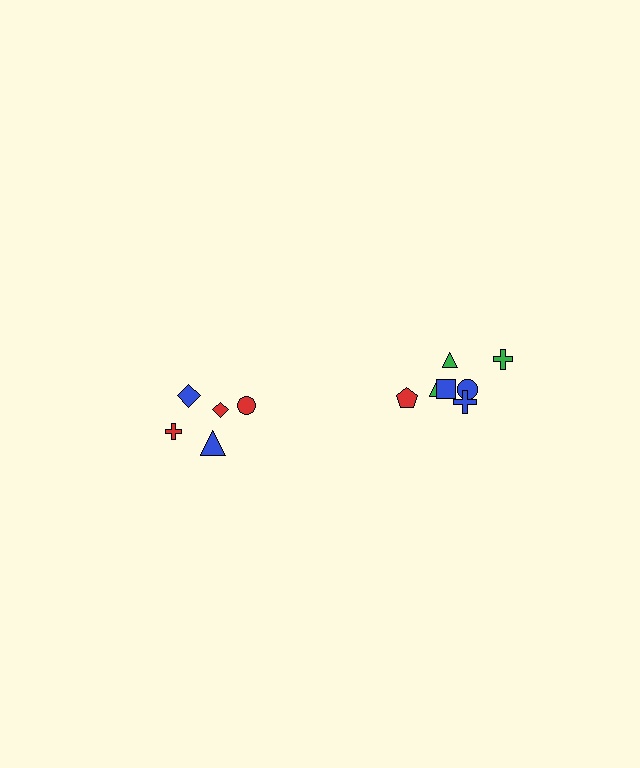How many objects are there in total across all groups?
There are 12 objects.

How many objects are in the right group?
There are 7 objects.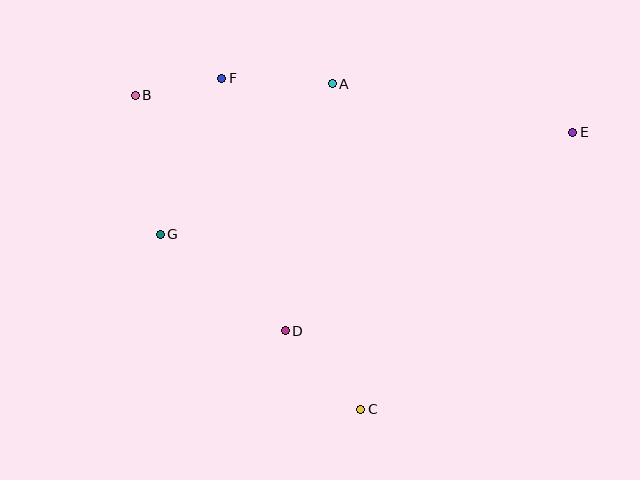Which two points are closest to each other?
Points B and F are closest to each other.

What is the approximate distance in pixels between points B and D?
The distance between B and D is approximately 279 pixels.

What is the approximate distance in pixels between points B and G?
The distance between B and G is approximately 141 pixels.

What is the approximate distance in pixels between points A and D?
The distance between A and D is approximately 252 pixels.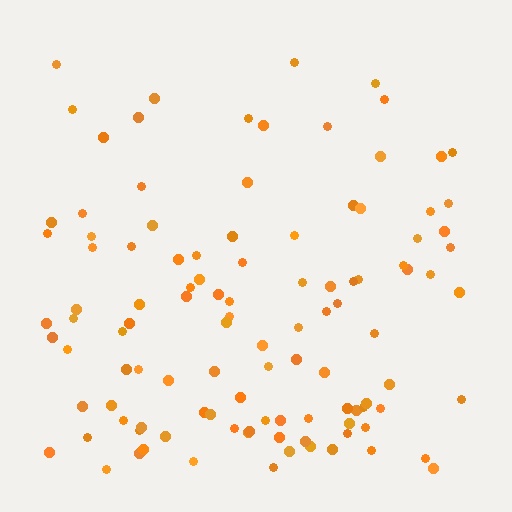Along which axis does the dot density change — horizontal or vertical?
Vertical.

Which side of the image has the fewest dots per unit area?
The top.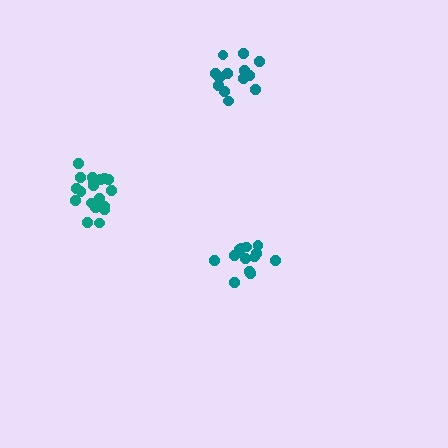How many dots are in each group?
Group 1: 14 dots, Group 2: 14 dots, Group 3: 19 dots (47 total).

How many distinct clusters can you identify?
There are 3 distinct clusters.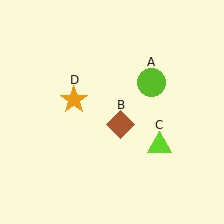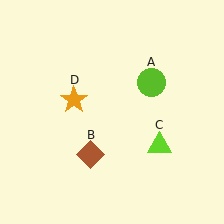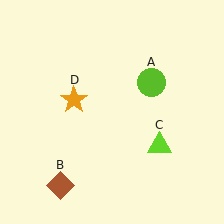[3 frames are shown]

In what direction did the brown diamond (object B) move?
The brown diamond (object B) moved down and to the left.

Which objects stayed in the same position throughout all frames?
Lime circle (object A) and lime triangle (object C) and orange star (object D) remained stationary.